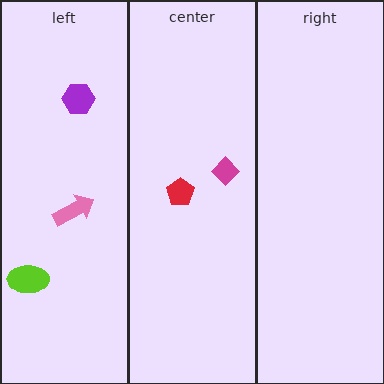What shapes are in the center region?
The magenta diamond, the red pentagon.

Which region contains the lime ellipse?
The left region.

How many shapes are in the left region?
3.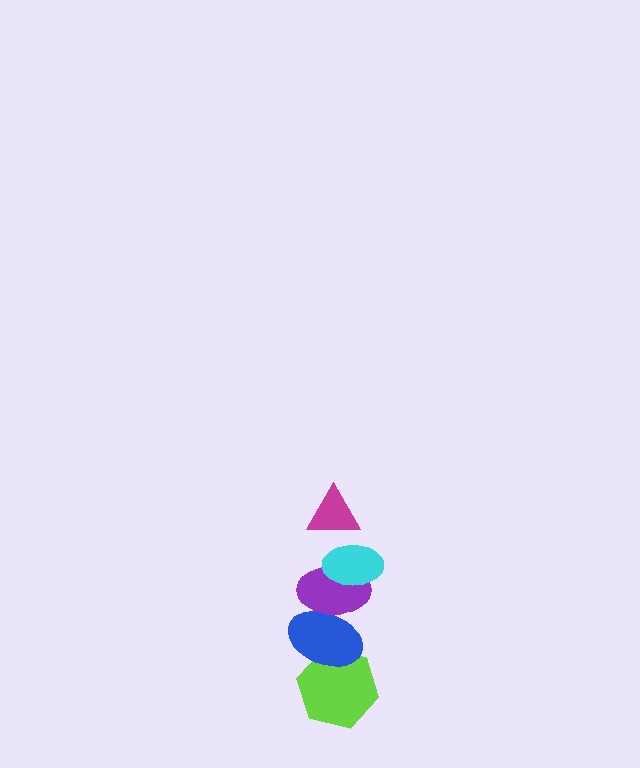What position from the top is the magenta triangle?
The magenta triangle is 1st from the top.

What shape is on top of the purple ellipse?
The cyan ellipse is on top of the purple ellipse.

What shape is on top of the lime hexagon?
The blue ellipse is on top of the lime hexagon.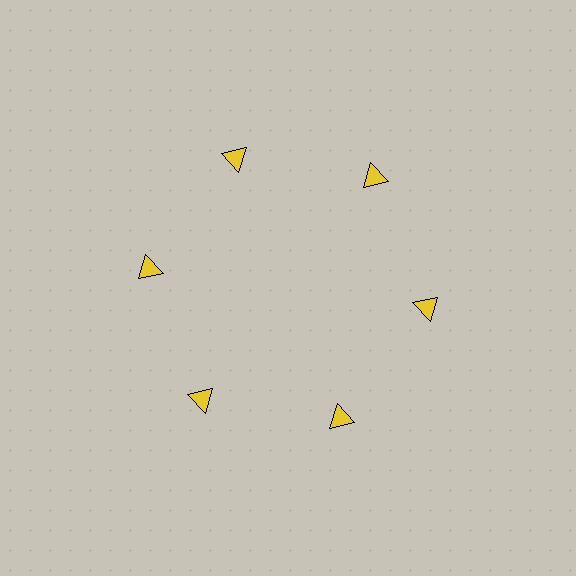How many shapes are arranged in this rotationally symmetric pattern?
There are 6 shapes, arranged in 6 groups of 1.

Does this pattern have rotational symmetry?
Yes, this pattern has 6-fold rotational symmetry. It looks the same after rotating 60 degrees around the center.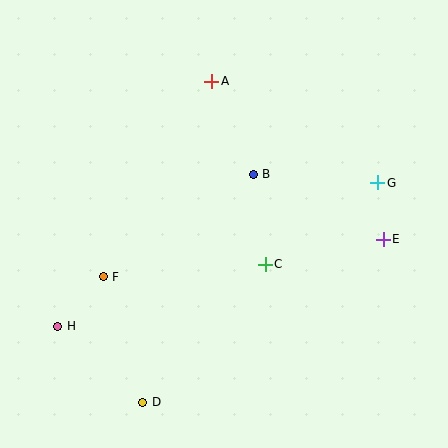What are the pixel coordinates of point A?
Point A is at (212, 81).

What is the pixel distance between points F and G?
The distance between F and G is 290 pixels.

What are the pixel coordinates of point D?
Point D is at (143, 402).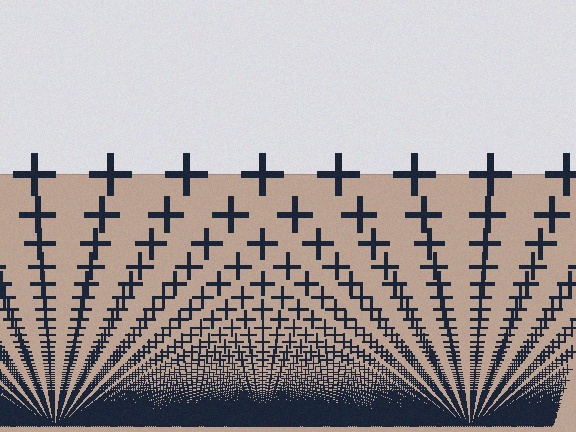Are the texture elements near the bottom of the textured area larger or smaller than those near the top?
Smaller. The gradient is inverted — elements near the bottom are smaller and denser.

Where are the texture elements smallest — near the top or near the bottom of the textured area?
Near the bottom.